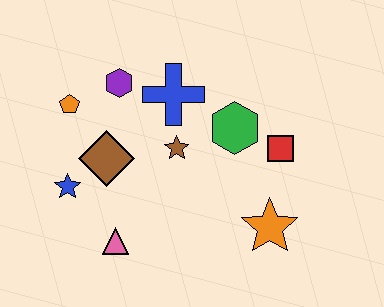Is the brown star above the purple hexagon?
No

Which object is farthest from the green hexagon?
The blue star is farthest from the green hexagon.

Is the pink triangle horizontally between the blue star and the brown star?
Yes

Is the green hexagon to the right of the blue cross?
Yes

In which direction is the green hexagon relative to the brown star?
The green hexagon is to the right of the brown star.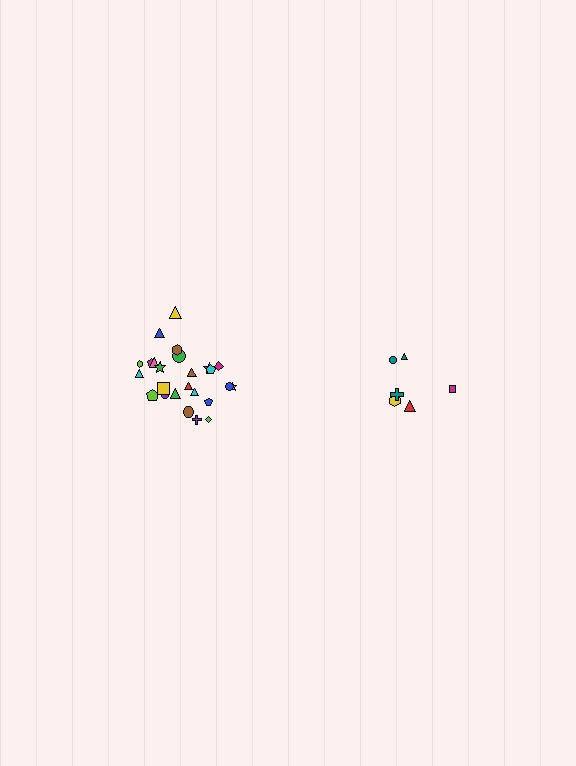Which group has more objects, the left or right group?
The left group.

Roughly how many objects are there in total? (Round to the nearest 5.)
Roughly 30 objects in total.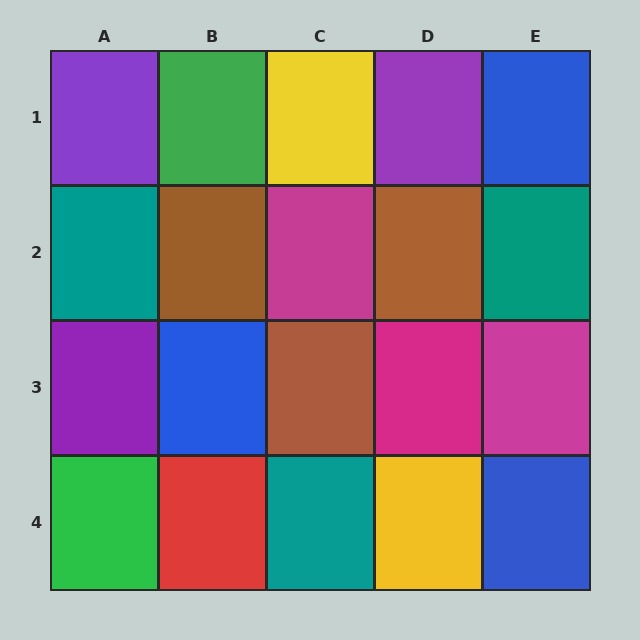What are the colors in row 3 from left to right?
Purple, blue, brown, magenta, magenta.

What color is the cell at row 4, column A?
Green.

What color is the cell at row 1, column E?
Blue.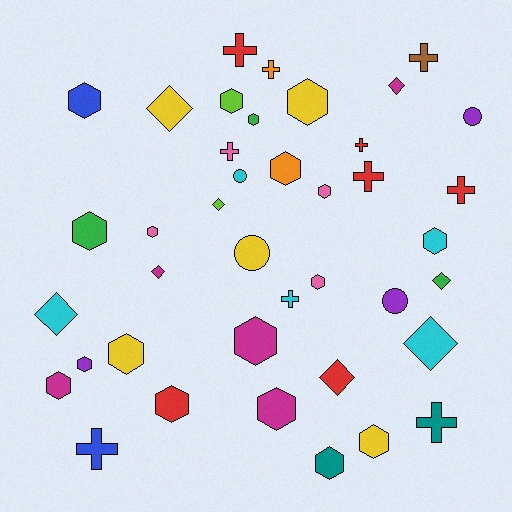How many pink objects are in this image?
There are 4 pink objects.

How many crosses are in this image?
There are 10 crosses.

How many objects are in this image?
There are 40 objects.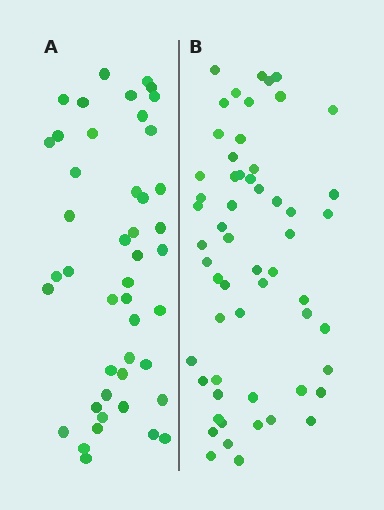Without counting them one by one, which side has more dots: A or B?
Region B (the right region) has more dots.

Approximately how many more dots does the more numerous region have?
Region B has roughly 12 or so more dots than region A.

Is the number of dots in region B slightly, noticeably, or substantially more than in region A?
Region B has noticeably more, but not dramatically so. The ratio is roughly 1.3 to 1.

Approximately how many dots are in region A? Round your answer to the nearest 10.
About 40 dots. (The exact count is 45, which rounds to 40.)